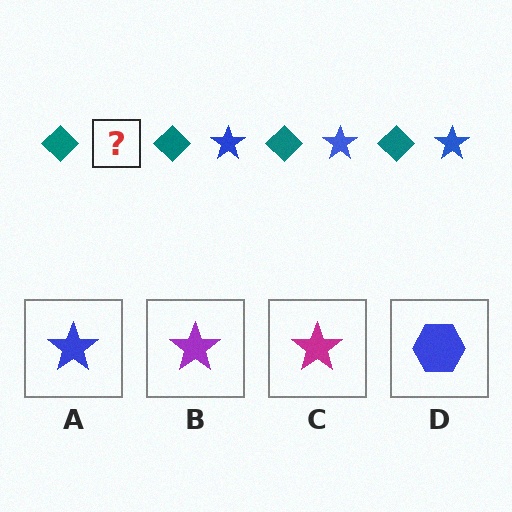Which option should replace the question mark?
Option A.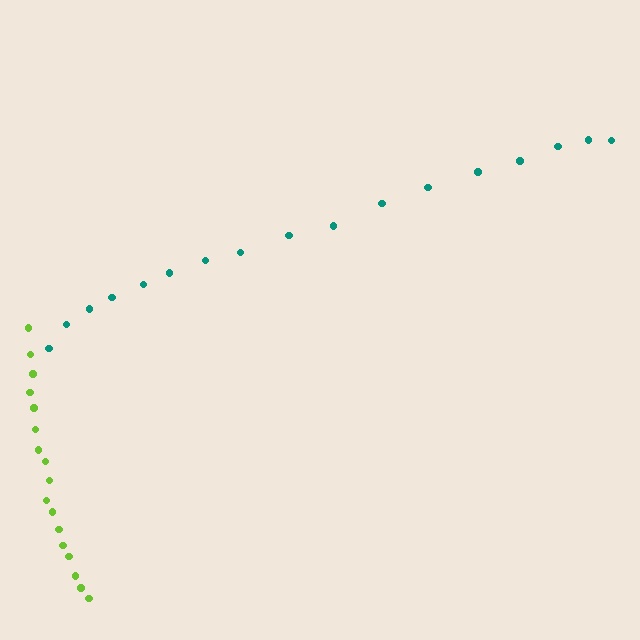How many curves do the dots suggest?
There are 2 distinct paths.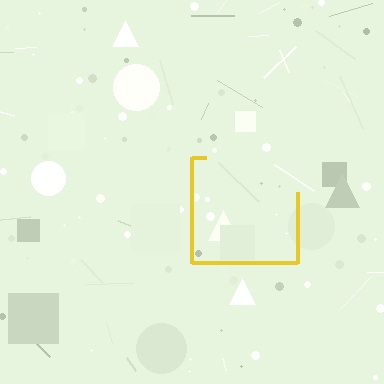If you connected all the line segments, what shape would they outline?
They would outline a square.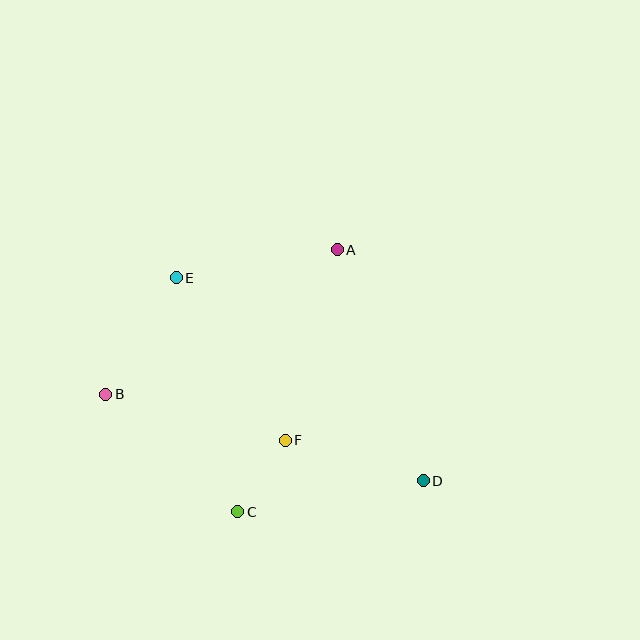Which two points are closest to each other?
Points C and F are closest to each other.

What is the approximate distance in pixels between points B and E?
The distance between B and E is approximately 136 pixels.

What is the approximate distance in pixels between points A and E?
The distance between A and E is approximately 163 pixels.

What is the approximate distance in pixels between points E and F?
The distance between E and F is approximately 196 pixels.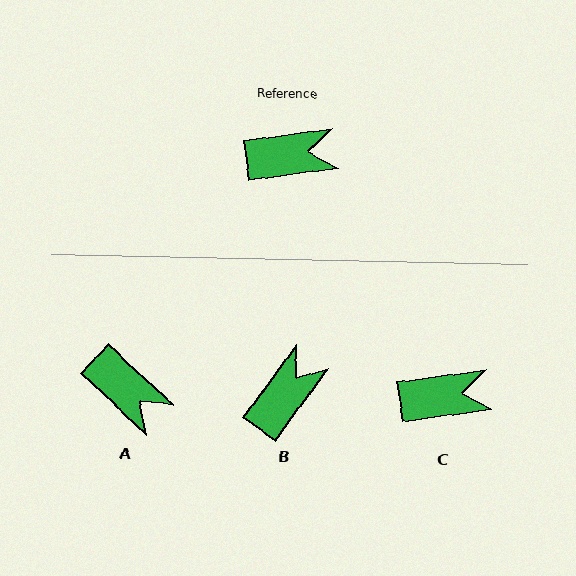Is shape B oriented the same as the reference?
No, it is off by about 46 degrees.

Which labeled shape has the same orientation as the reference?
C.